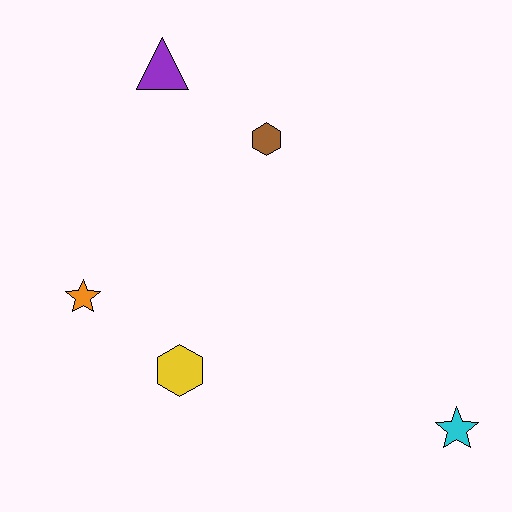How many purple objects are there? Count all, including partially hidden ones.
There is 1 purple object.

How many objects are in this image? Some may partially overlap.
There are 5 objects.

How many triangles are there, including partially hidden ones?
There is 1 triangle.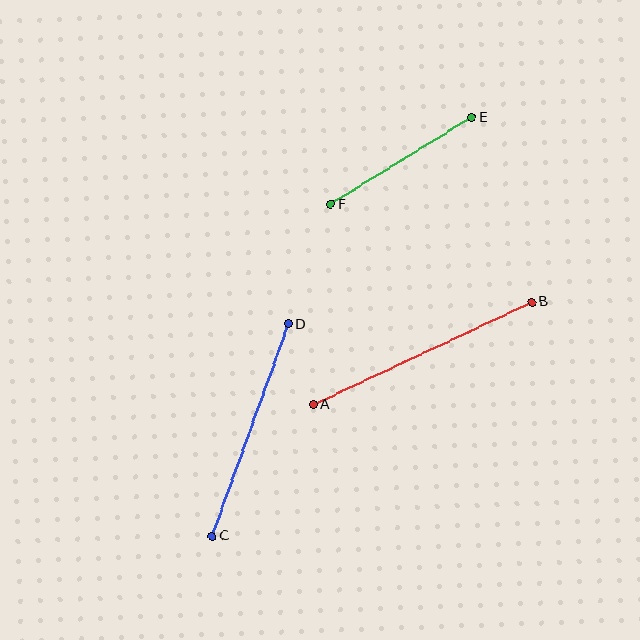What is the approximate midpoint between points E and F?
The midpoint is at approximately (401, 161) pixels.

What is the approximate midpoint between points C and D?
The midpoint is at approximately (250, 430) pixels.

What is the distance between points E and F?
The distance is approximately 165 pixels.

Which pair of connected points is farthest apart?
Points A and B are farthest apart.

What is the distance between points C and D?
The distance is approximately 226 pixels.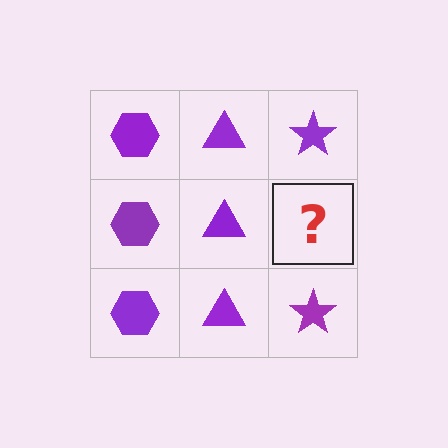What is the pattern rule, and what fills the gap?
The rule is that each column has a consistent shape. The gap should be filled with a purple star.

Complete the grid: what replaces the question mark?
The question mark should be replaced with a purple star.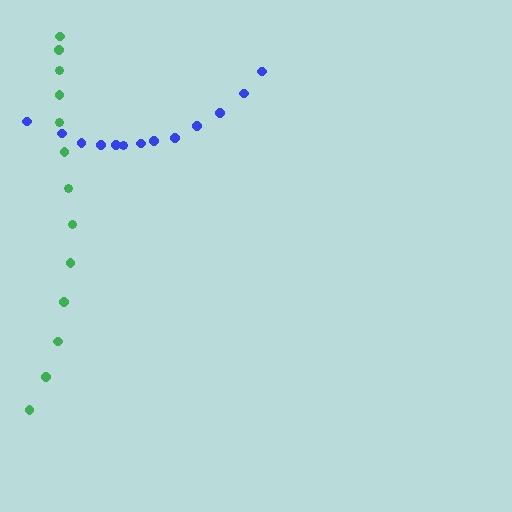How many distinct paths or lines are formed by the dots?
There are 2 distinct paths.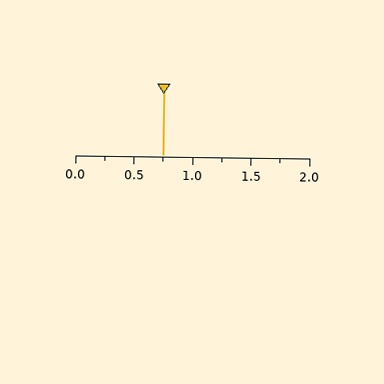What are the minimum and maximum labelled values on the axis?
The axis runs from 0.0 to 2.0.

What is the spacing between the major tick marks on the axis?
The major ticks are spaced 0.5 apart.